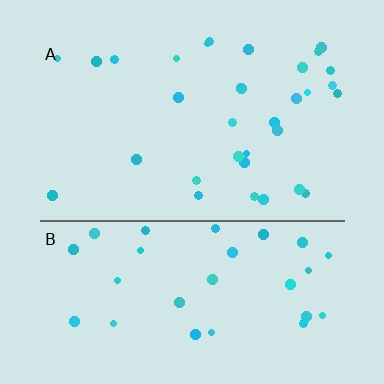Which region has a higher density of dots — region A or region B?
A (the top).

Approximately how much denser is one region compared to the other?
Approximately 1.0× — region A over region B.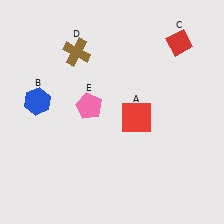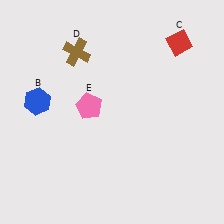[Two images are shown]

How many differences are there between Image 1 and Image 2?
There is 1 difference between the two images.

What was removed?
The red square (A) was removed in Image 2.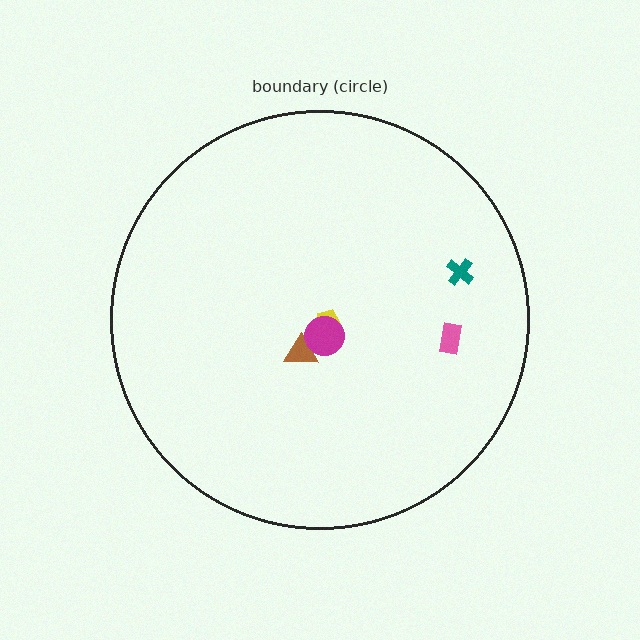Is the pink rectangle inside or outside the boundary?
Inside.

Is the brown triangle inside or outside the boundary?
Inside.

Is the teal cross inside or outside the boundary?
Inside.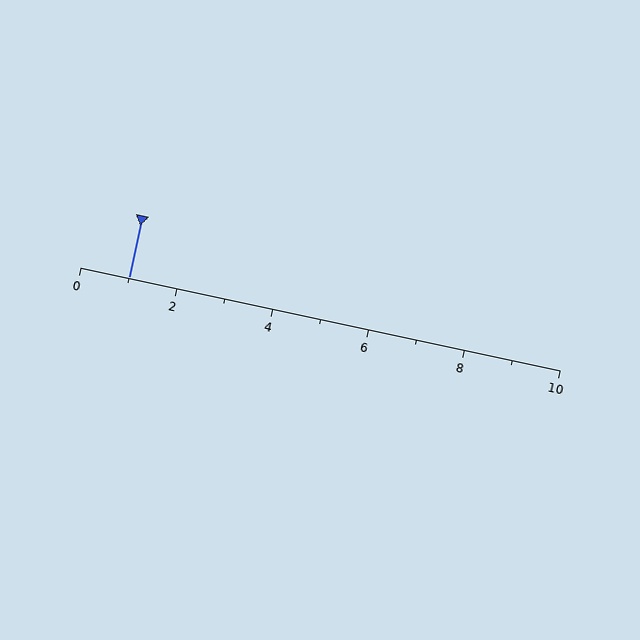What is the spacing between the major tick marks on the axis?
The major ticks are spaced 2 apart.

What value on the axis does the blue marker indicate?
The marker indicates approximately 1.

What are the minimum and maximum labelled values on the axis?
The axis runs from 0 to 10.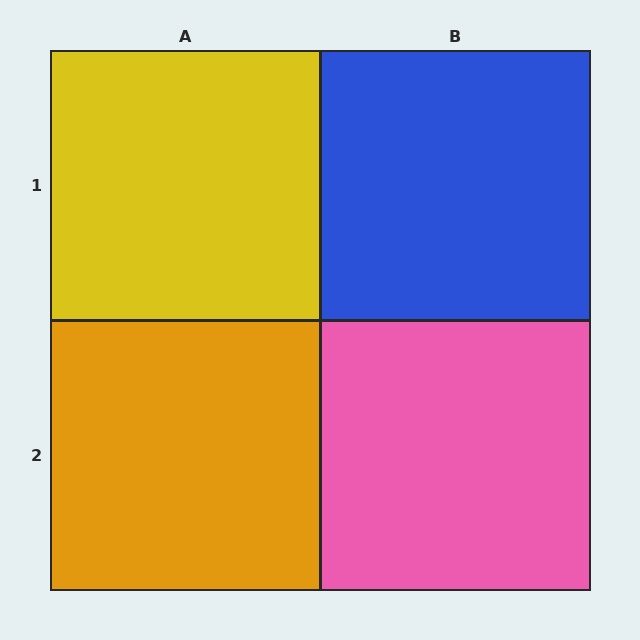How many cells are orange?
1 cell is orange.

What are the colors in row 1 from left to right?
Yellow, blue.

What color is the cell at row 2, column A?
Orange.